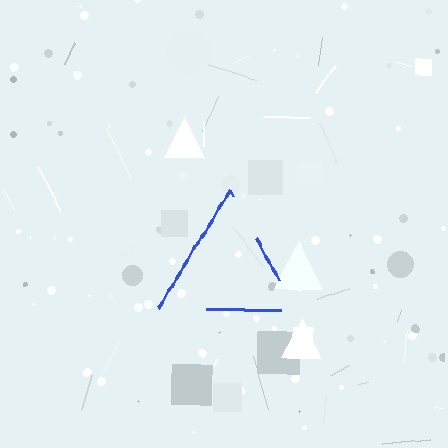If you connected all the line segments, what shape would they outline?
They would outline a triangle.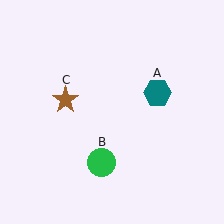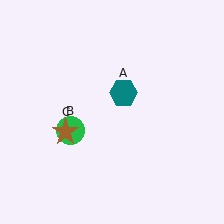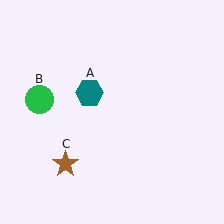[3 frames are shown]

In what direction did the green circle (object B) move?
The green circle (object B) moved up and to the left.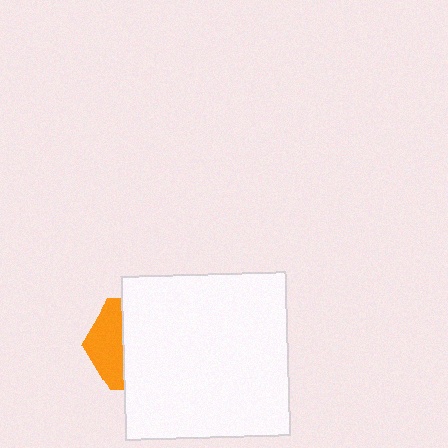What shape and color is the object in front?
The object in front is a white rectangle.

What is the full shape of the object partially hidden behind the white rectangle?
The partially hidden object is an orange hexagon.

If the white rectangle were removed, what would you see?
You would see the complete orange hexagon.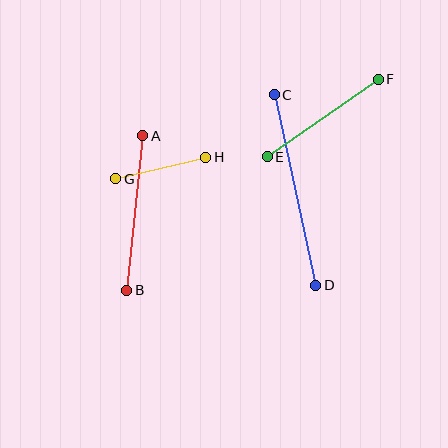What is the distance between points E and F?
The distance is approximately 136 pixels.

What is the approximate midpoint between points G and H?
The midpoint is at approximately (161, 168) pixels.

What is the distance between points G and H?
The distance is approximately 93 pixels.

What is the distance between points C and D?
The distance is approximately 195 pixels.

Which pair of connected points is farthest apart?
Points C and D are farthest apart.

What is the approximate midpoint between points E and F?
The midpoint is at approximately (323, 118) pixels.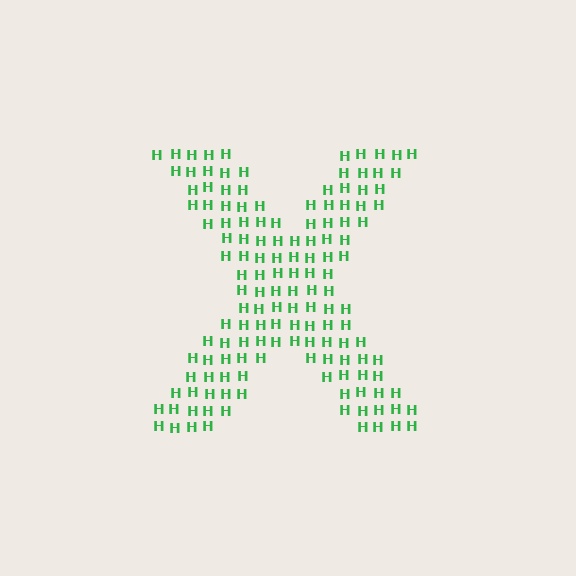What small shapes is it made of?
It is made of small letter H's.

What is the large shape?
The large shape is the letter X.